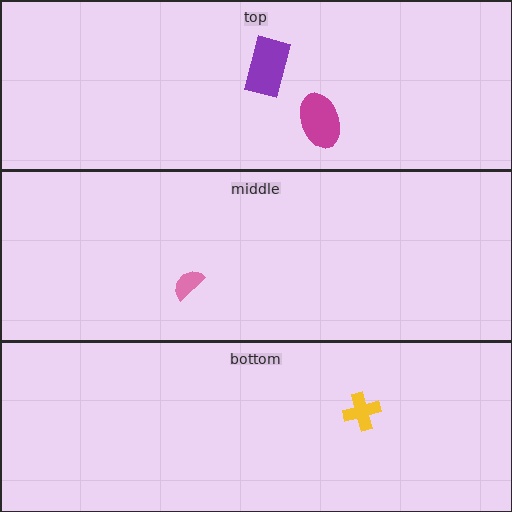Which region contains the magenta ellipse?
The top region.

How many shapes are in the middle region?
1.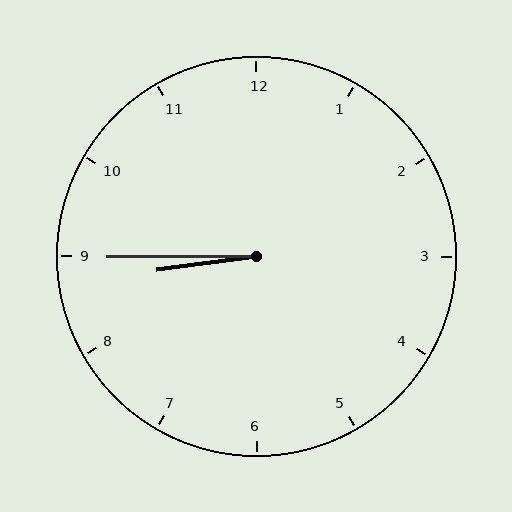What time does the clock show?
8:45.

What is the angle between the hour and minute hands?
Approximately 8 degrees.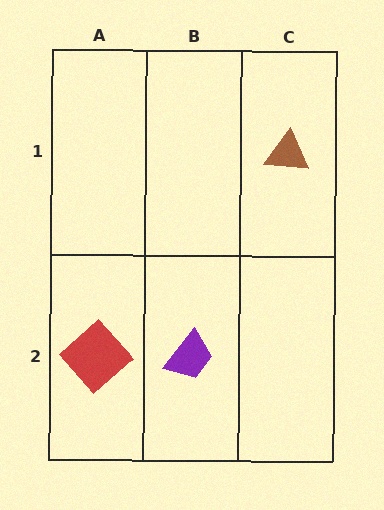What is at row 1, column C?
A brown triangle.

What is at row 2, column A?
A red diamond.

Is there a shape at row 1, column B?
No, that cell is empty.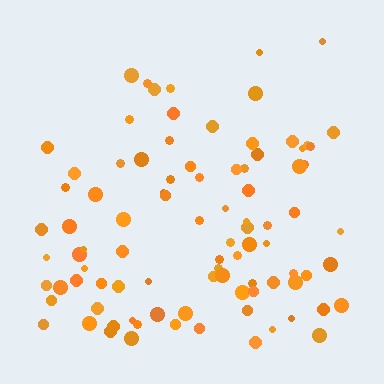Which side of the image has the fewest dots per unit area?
The top.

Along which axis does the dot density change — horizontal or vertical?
Vertical.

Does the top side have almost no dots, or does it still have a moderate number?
Still a moderate number, just noticeably fewer than the bottom.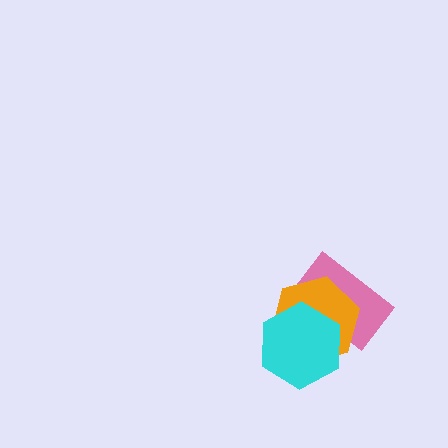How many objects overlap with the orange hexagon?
2 objects overlap with the orange hexagon.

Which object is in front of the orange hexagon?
The cyan hexagon is in front of the orange hexagon.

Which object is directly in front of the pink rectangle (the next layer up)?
The orange hexagon is directly in front of the pink rectangle.